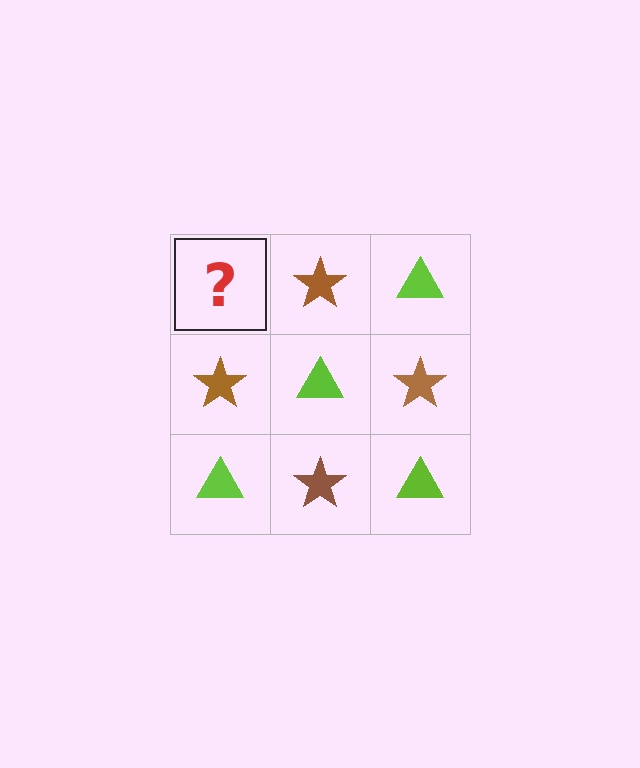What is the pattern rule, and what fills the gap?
The rule is that it alternates lime triangle and brown star in a checkerboard pattern. The gap should be filled with a lime triangle.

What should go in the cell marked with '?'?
The missing cell should contain a lime triangle.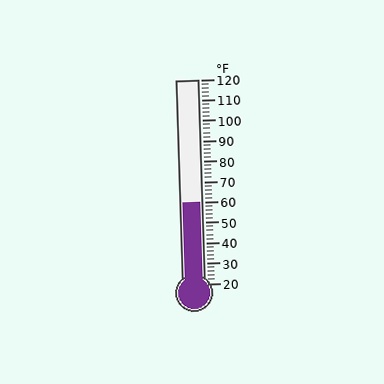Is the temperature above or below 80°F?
The temperature is below 80°F.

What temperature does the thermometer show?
The thermometer shows approximately 60°F.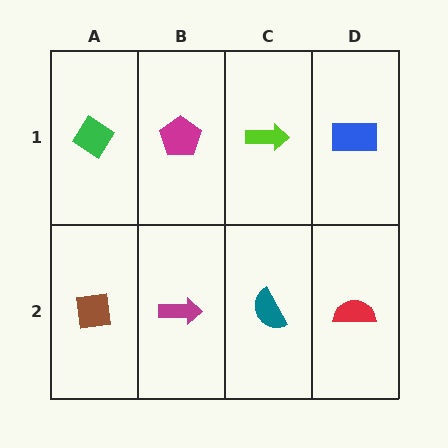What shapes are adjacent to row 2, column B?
A magenta pentagon (row 1, column B), a brown square (row 2, column A), a teal semicircle (row 2, column C).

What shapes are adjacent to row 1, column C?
A teal semicircle (row 2, column C), a magenta pentagon (row 1, column B), a blue rectangle (row 1, column D).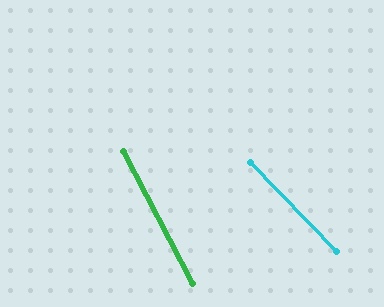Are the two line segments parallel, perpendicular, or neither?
Neither parallel nor perpendicular — they differ by about 16°.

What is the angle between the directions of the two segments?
Approximately 16 degrees.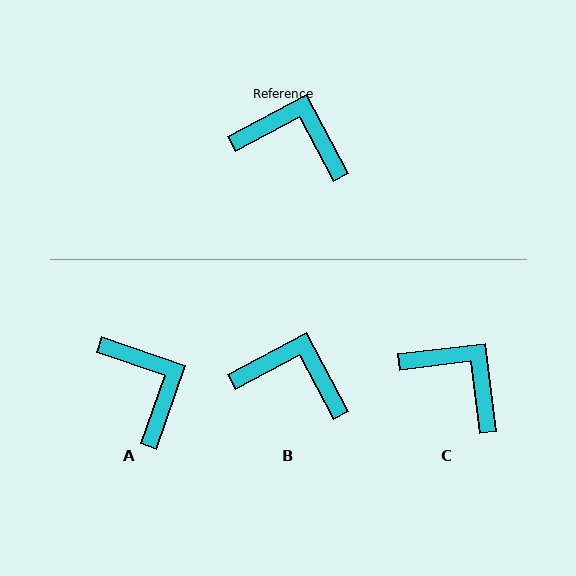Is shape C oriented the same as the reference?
No, it is off by about 21 degrees.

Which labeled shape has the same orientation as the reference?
B.